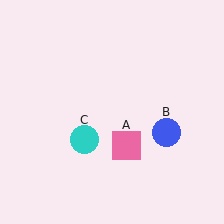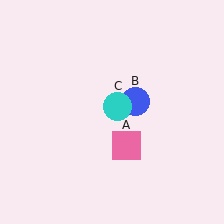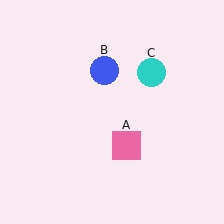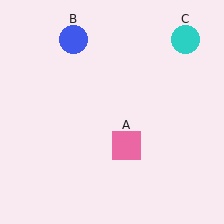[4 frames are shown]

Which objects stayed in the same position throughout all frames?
Pink square (object A) remained stationary.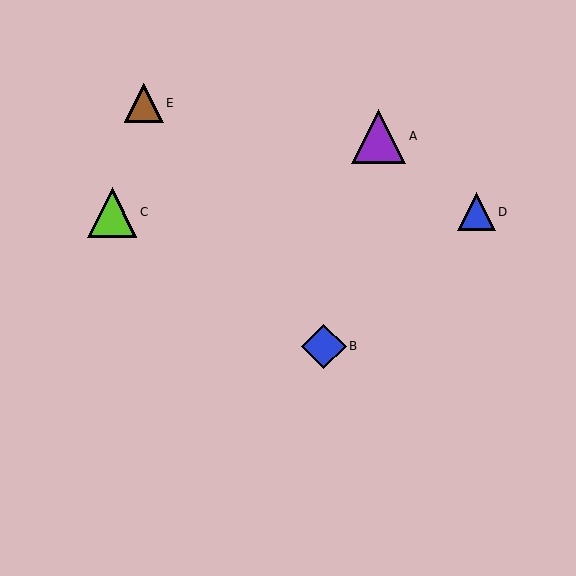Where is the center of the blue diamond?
The center of the blue diamond is at (324, 346).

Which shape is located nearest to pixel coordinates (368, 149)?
The purple triangle (labeled A) at (378, 136) is nearest to that location.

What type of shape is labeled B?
Shape B is a blue diamond.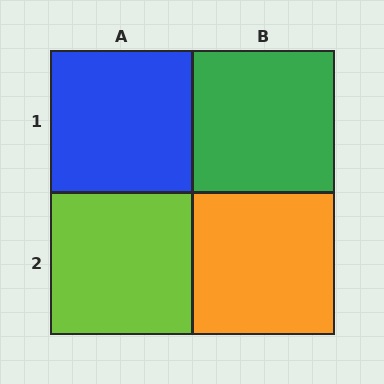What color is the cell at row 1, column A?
Blue.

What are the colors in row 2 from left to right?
Lime, orange.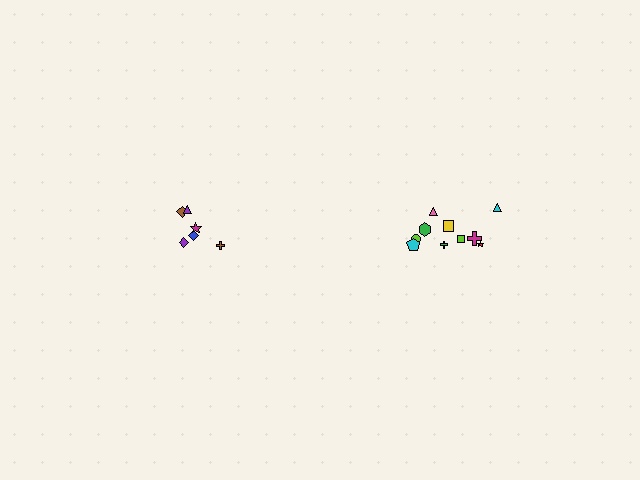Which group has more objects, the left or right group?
The right group.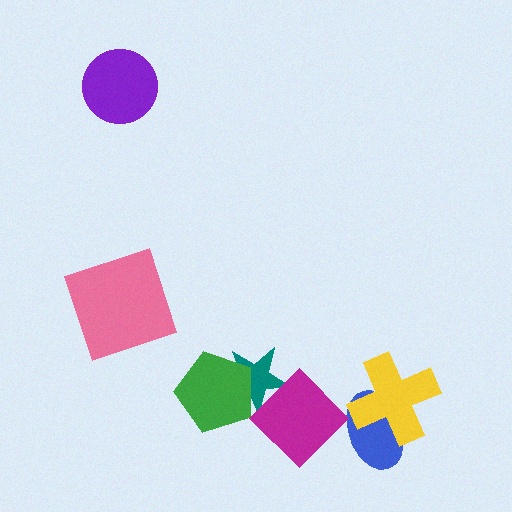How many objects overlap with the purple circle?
0 objects overlap with the purple circle.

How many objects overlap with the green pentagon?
1 object overlaps with the green pentagon.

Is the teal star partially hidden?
Yes, it is partially covered by another shape.